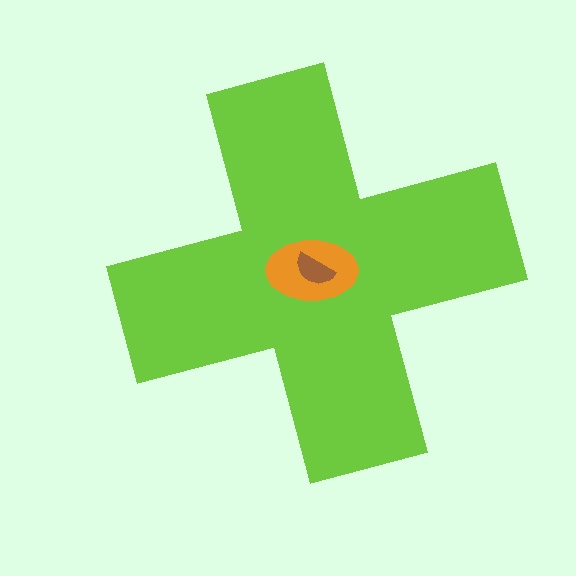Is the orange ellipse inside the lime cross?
Yes.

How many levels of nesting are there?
3.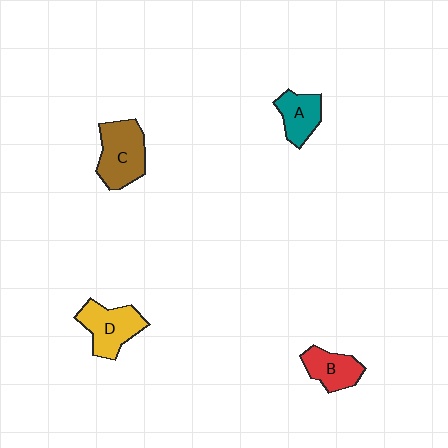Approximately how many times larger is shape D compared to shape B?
Approximately 1.3 times.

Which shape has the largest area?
Shape C (brown).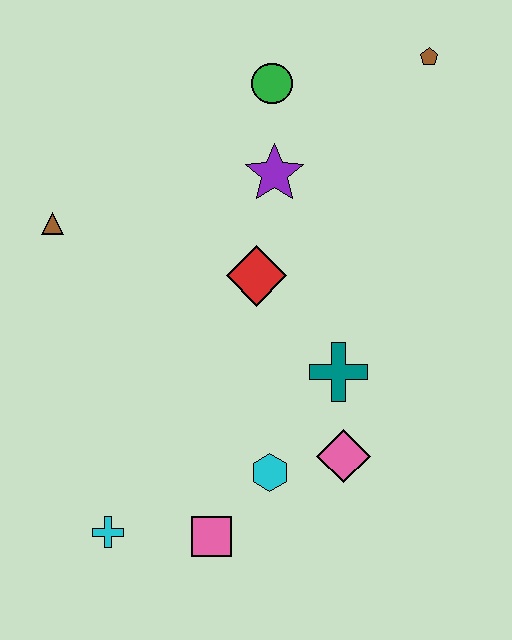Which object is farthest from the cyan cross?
The brown pentagon is farthest from the cyan cross.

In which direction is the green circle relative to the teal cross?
The green circle is above the teal cross.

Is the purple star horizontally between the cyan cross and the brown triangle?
No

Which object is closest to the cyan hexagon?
The pink diamond is closest to the cyan hexagon.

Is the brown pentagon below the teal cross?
No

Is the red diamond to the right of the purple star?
No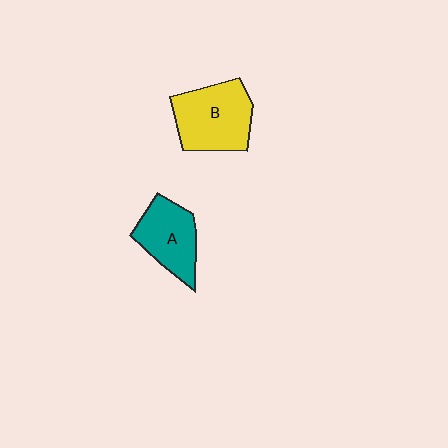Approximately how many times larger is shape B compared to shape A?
Approximately 1.3 times.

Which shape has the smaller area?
Shape A (teal).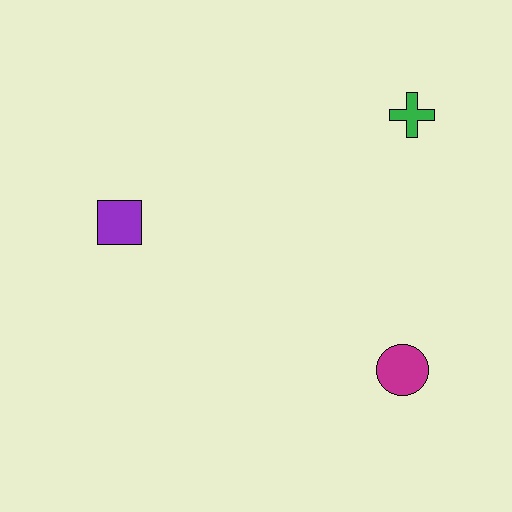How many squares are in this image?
There is 1 square.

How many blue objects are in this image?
There are no blue objects.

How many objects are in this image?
There are 3 objects.